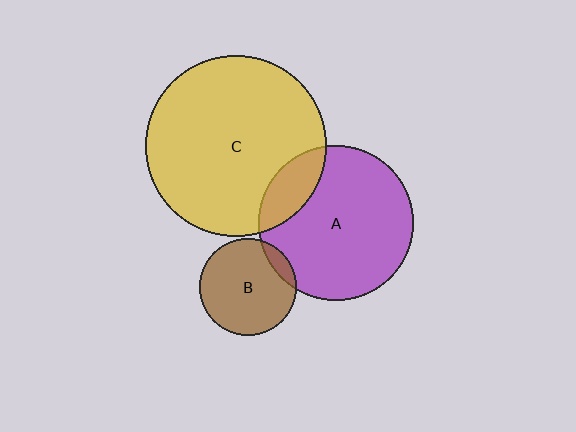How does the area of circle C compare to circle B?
Approximately 3.5 times.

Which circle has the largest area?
Circle C (yellow).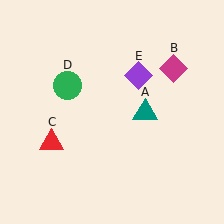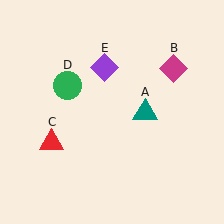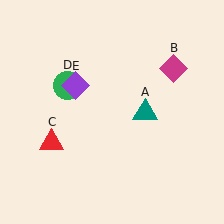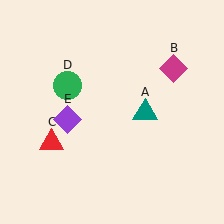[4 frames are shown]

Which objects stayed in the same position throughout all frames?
Teal triangle (object A) and magenta diamond (object B) and red triangle (object C) and green circle (object D) remained stationary.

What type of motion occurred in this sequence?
The purple diamond (object E) rotated counterclockwise around the center of the scene.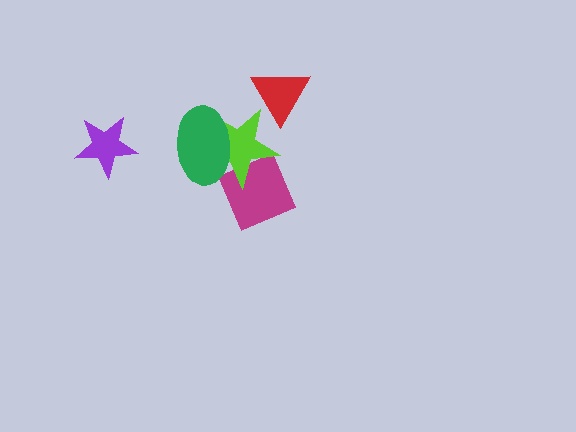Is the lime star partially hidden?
Yes, it is partially covered by another shape.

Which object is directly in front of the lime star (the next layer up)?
The green ellipse is directly in front of the lime star.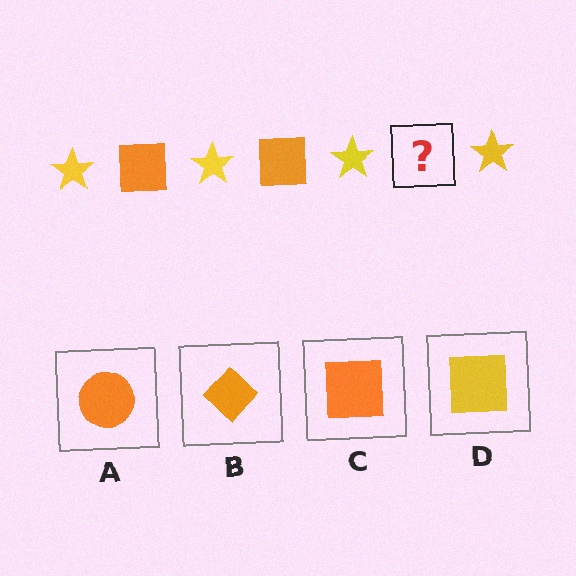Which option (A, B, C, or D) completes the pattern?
C.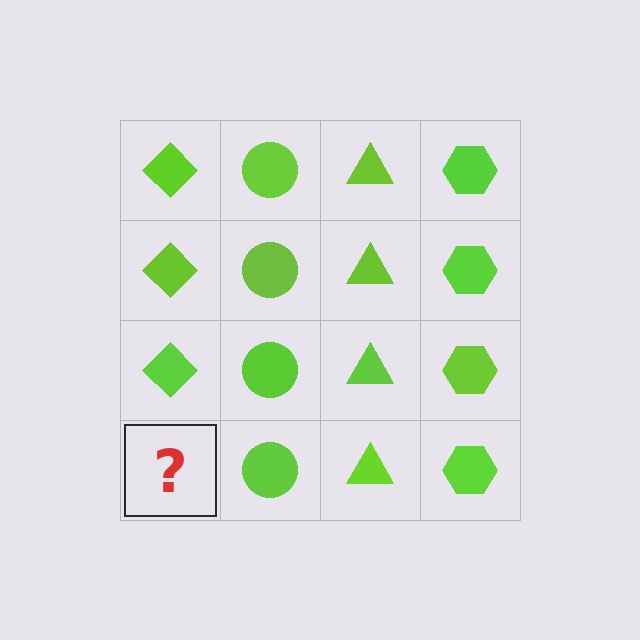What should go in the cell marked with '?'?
The missing cell should contain a lime diamond.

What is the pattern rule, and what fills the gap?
The rule is that each column has a consistent shape. The gap should be filled with a lime diamond.